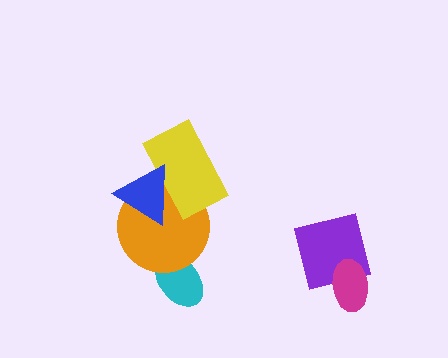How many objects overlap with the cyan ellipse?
1 object overlaps with the cyan ellipse.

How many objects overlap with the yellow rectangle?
2 objects overlap with the yellow rectangle.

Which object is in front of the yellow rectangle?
The blue triangle is in front of the yellow rectangle.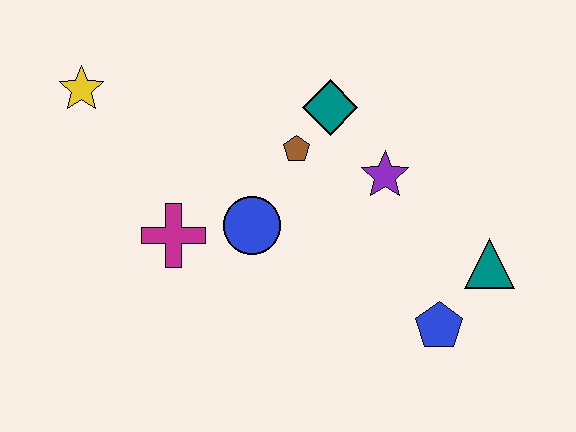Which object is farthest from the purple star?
The yellow star is farthest from the purple star.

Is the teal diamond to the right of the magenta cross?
Yes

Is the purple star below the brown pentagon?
Yes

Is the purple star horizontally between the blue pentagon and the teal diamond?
Yes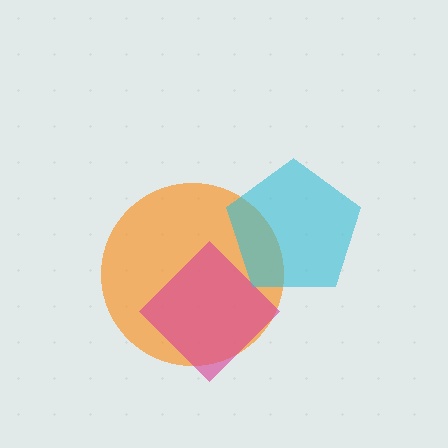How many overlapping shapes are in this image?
There are 3 overlapping shapes in the image.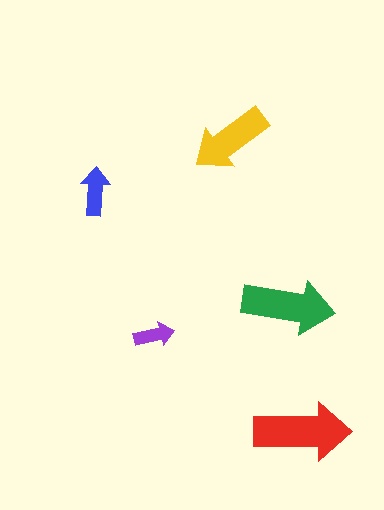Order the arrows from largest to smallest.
the red one, the green one, the yellow one, the blue one, the purple one.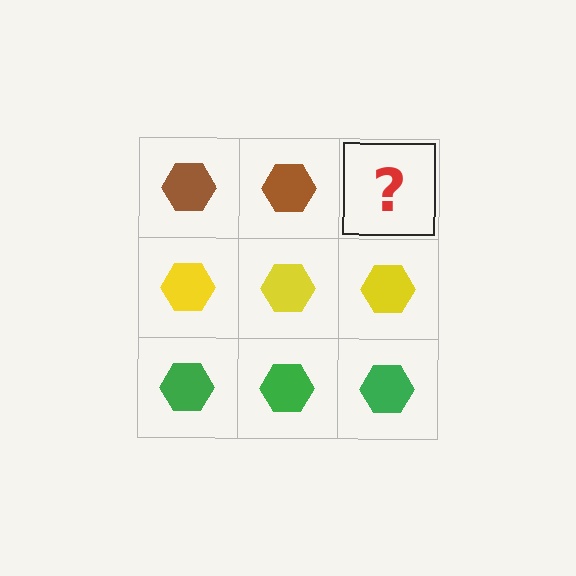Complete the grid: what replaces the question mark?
The question mark should be replaced with a brown hexagon.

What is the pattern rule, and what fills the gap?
The rule is that each row has a consistent color. The gap should be filled with a brown hexagon.